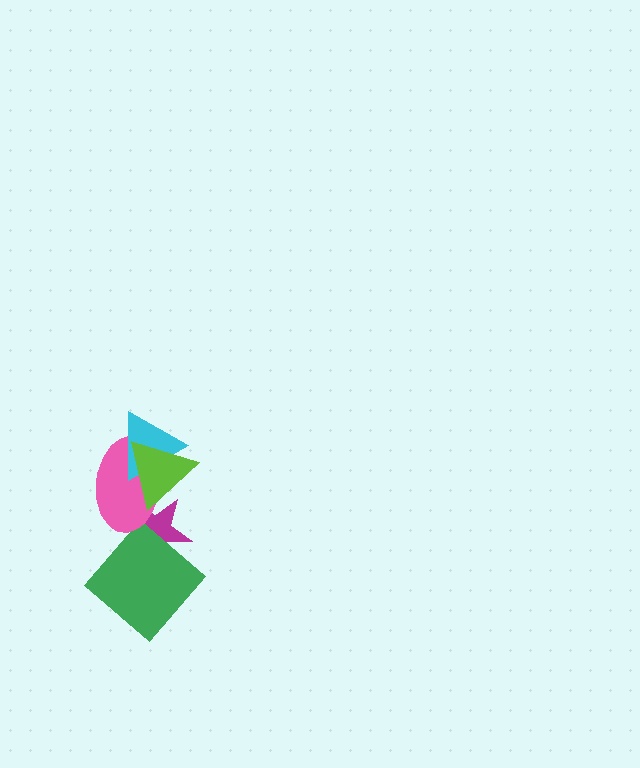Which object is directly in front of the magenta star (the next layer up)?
The green diamond is directly in front of the magenta star.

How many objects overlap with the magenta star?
3 objects overlap with the magenta star.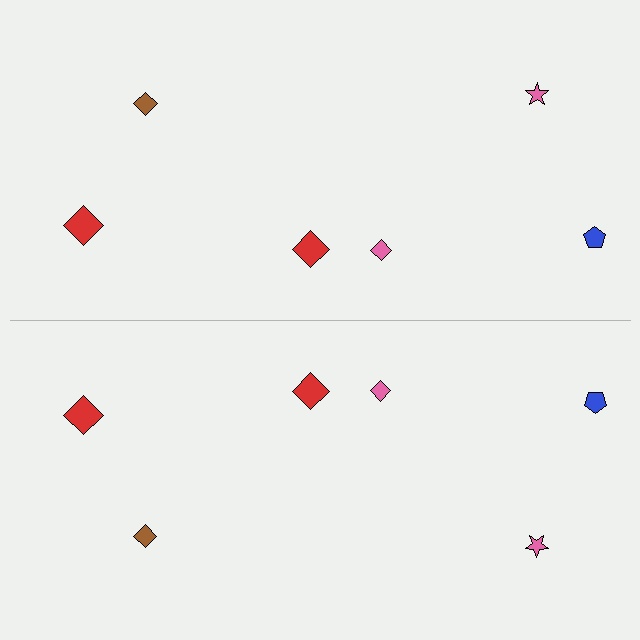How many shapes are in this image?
There are 12 shapes in this image.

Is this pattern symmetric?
Yes, this pattern has bilateral (reflection) symmetry.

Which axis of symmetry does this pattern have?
The pattern has a horizontal axis of symmetry running through the center of the image.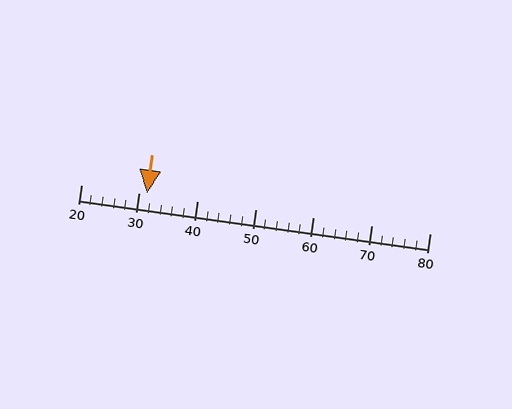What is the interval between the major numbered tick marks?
The major tick marks are spaced 10 units apart.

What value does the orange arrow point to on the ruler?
The orange arrow points to approximately 31.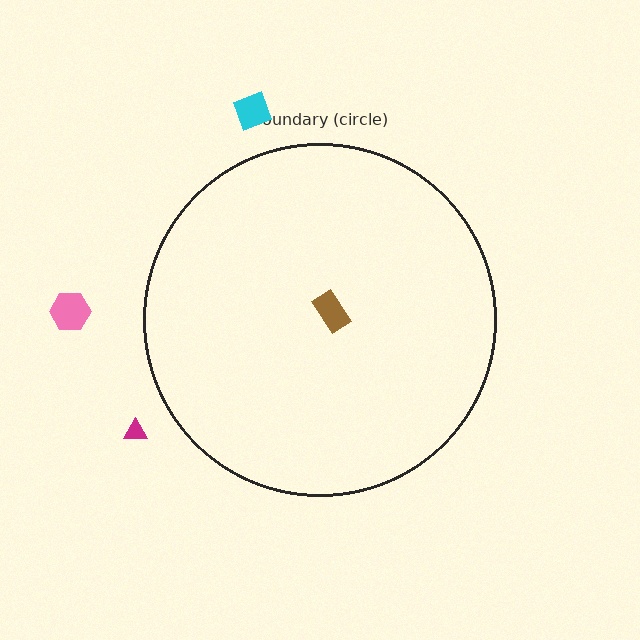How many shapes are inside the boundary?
1 inside, 3 outside.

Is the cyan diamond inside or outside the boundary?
Outside.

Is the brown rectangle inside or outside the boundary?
Inside.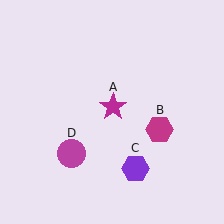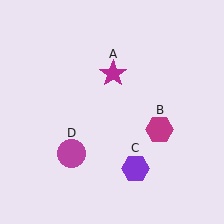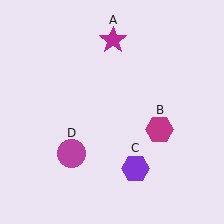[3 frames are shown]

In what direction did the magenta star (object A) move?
The magenta star (object A) moved up.